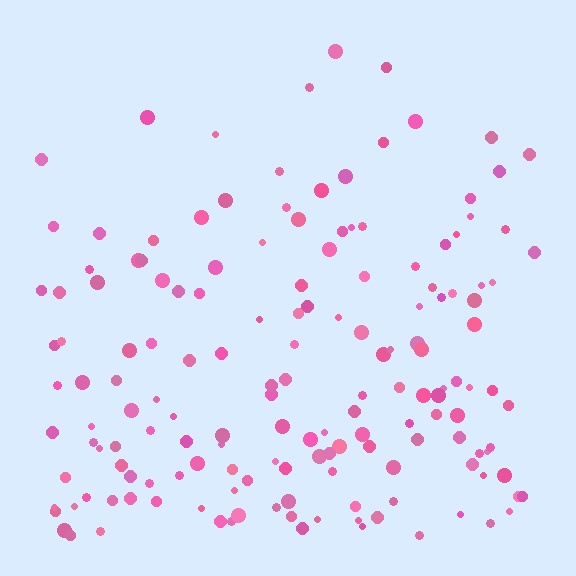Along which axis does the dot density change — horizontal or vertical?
Vertical.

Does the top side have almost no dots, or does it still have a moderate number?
Still a moderate number, just noticeably fewer than the bottom.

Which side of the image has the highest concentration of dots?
The bottom.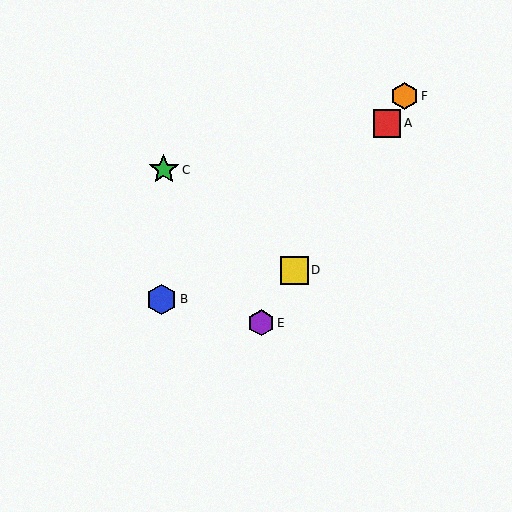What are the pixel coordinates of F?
Object F is at (404, 96).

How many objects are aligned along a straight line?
4 objects (A, D, E, F) are aligned along a straight line.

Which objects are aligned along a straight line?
Objects A, D, E, F are aligned along a straight line.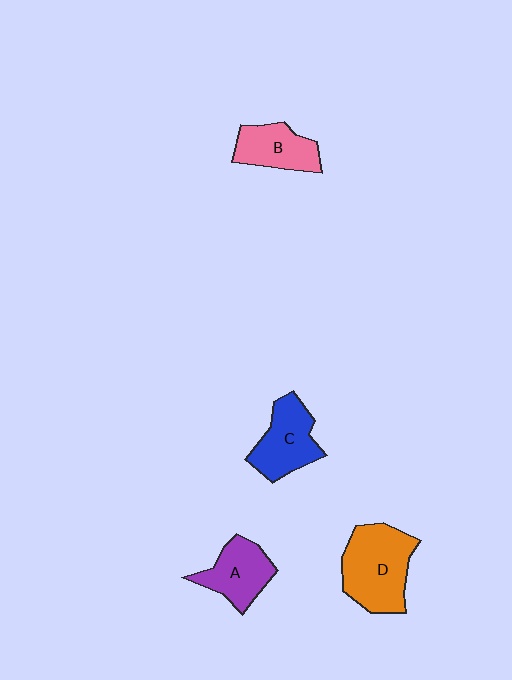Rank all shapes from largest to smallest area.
From largest to smallest: D (orange), C (blue), A (purple), B (pink).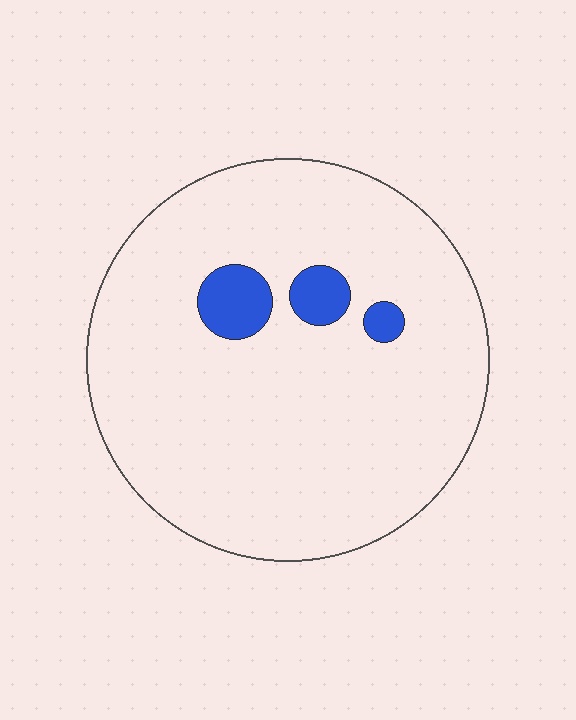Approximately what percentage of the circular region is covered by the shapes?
Approximately 5%.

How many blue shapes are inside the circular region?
3.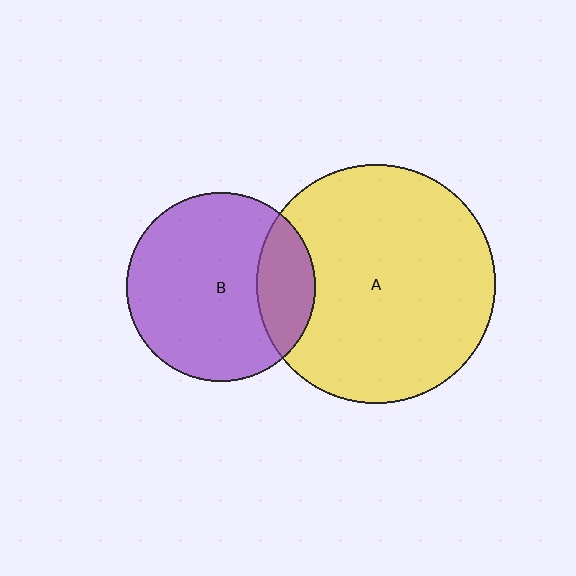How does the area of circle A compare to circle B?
Approximately 1.6 times.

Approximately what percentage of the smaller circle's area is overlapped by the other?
Approximately 20%.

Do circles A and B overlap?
Yes.